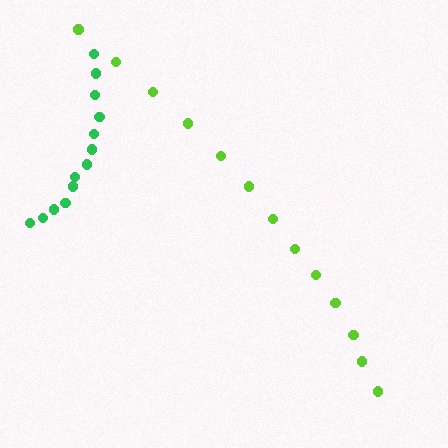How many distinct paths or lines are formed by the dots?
There are 2 distinct paths.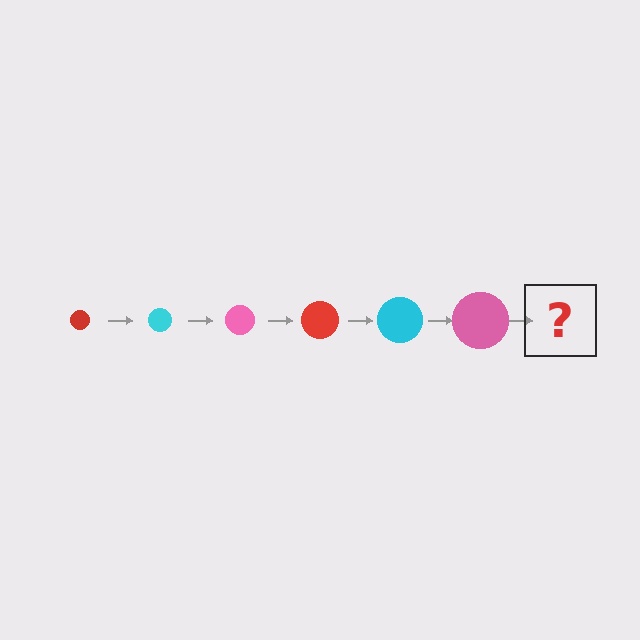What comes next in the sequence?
The next element should be a red circle, larger than the previous one.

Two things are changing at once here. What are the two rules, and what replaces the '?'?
The two rules are that the circle grows larger each step and the color cycles through red, cyan, and pink. The '?' should be a red circle, larger than the previous one.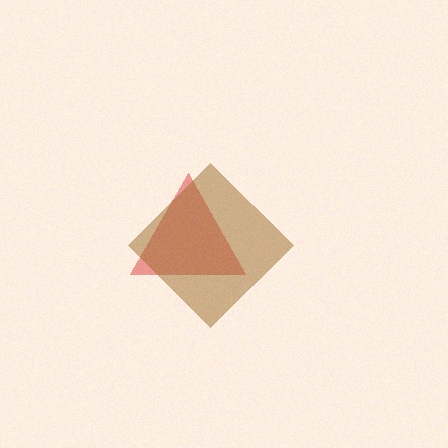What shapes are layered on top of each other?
The layered shapes are: a red triangle, a brown diamond.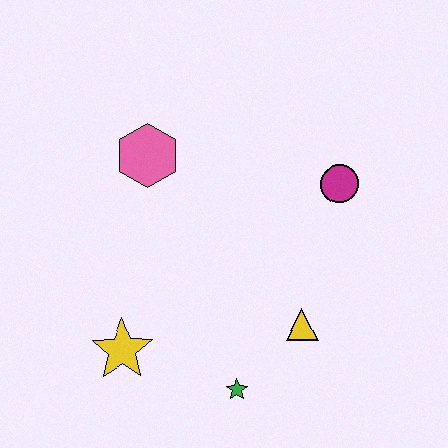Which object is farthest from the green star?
The pink hexagon is farthest from the green star.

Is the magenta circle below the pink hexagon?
Yes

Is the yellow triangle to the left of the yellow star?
No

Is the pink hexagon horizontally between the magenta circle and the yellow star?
Yes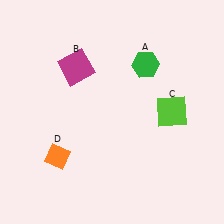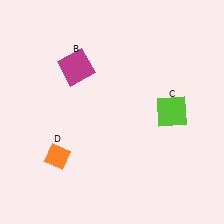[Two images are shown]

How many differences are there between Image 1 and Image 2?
There is 1 difference between the two images.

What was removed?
The green hexagon (A) was removed in Image 2.